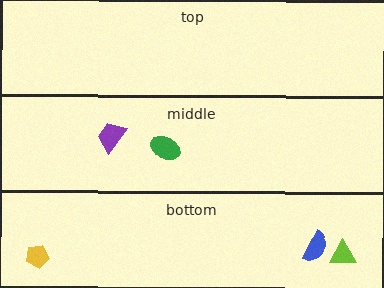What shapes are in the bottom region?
The blue semicircle, the yellow pentagon, the lime triangle.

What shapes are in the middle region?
The green ellipse, the purple trapezoid.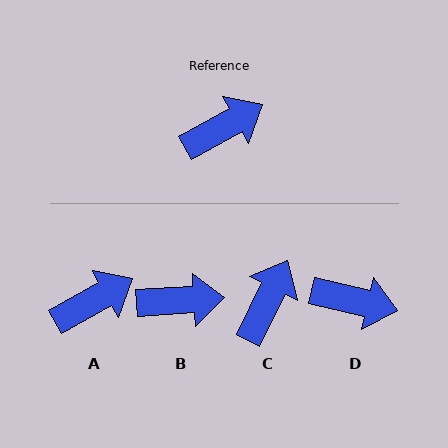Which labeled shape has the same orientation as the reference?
A.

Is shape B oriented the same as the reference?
No, it is off by about 26 degrees.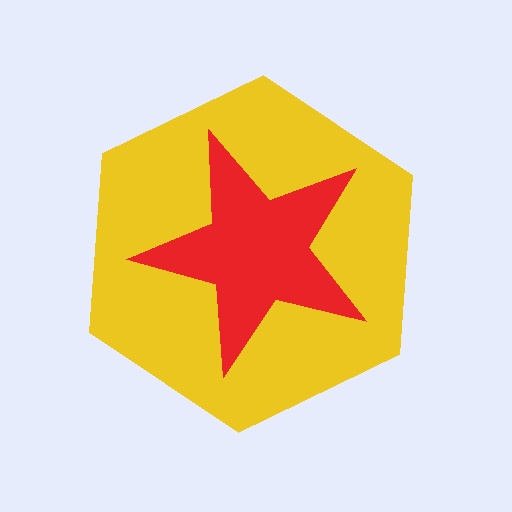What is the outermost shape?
The yellow hexagon.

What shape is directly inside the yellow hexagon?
The red star.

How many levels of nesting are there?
2.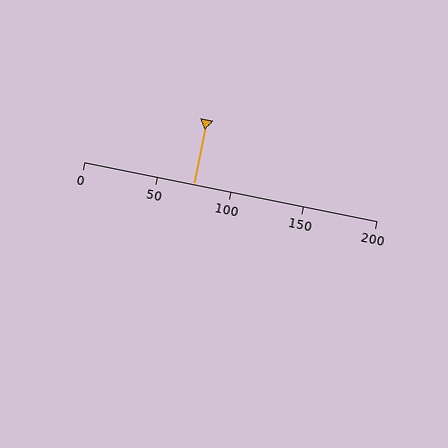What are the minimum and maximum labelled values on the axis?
The axis runs from 0 to 200.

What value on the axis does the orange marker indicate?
The marker indicates approximately 75.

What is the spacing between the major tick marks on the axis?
The major ticks are spaced 50 apart.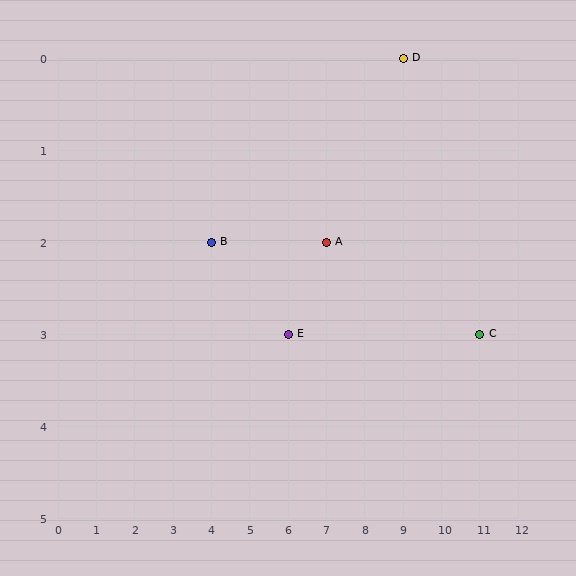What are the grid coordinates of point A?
Point A is at grid coordinates (7, 2).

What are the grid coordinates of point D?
Point D is at grid coordinates (9, 0).